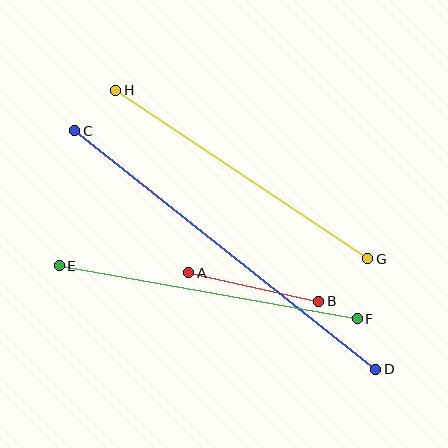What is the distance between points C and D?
The distance is approximately 384 pixels.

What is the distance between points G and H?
The distance is approximately 303 pixels.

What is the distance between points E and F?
The distance is approximately 302 pixels.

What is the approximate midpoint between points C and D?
The midpoint is at approximately (225, 250) pixels.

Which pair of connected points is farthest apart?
Points C and D are farthest apart.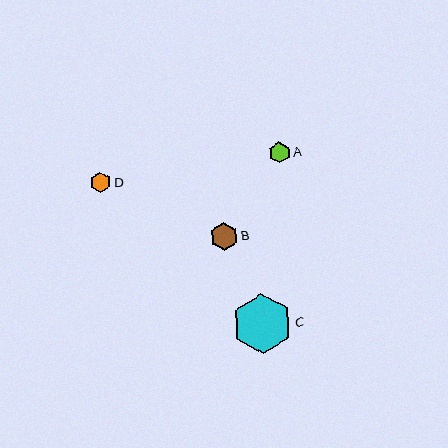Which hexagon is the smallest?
Hexagon D is the smallest with a size of approximately 20 pixels.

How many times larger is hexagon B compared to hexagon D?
Hexagon B is approximately 1.4 times the size of hexagon D.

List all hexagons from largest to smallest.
From largest to smallest: C, B, A, D.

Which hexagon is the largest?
Hexagon C is the largest with a size of approximately 60 pixels.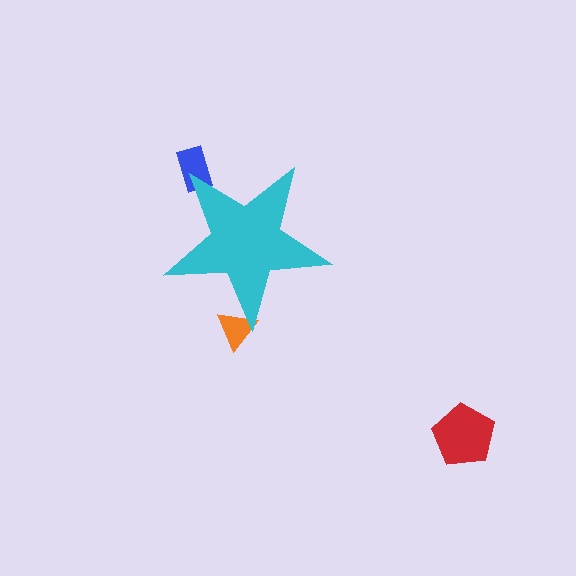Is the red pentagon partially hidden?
No, the red pentagon is fully visible.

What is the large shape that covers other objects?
A cyan star.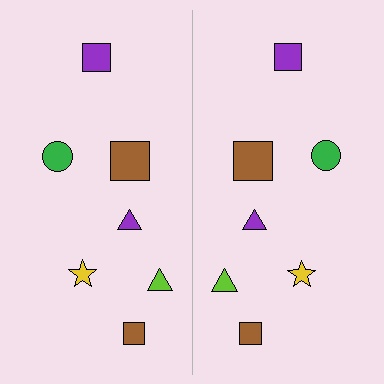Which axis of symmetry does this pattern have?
The pattern has a vertical axis of symmetry running through the center of the image.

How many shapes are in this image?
There are 14 shapes in this image.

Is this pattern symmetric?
Yes, this pattern has bilateral (reflection) symmetry.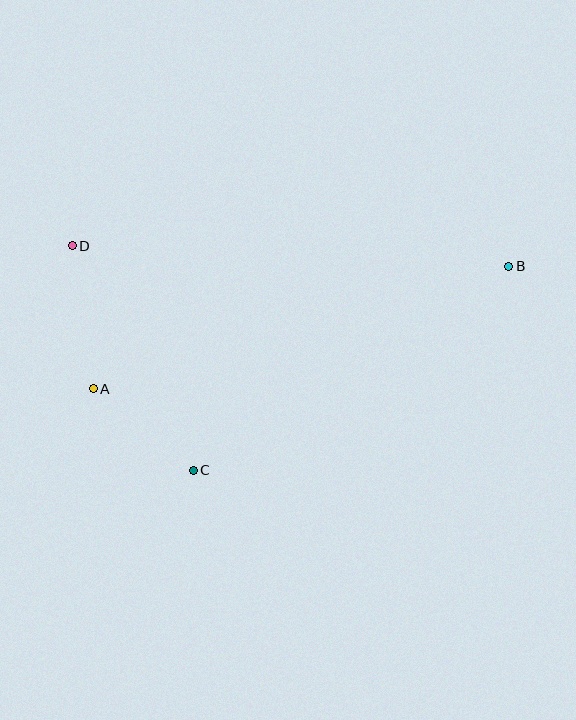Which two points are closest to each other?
Points A and C are closest to each other.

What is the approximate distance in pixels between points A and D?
The distance between A and D is approximately 145 pixels.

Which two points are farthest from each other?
Points B and D are farthest from each other.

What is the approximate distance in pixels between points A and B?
The distance between A and B is approximately 433 pixels.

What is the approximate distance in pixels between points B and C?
The distance between B and C is approximately 375 pixels.